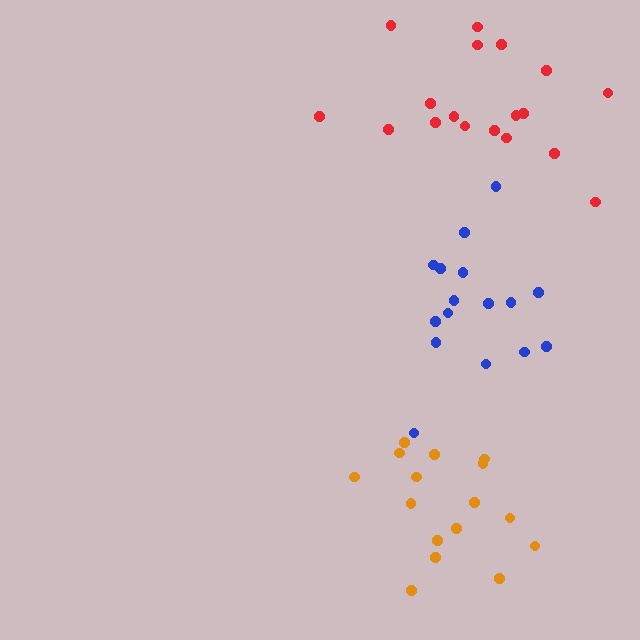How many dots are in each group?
Group 1: 18 dots, Group 2: 16 dots, Group 3: 16 dots (50 total).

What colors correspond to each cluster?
The clusters are colored: red, orange, blue.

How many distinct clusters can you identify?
There are 3 distinct clusters.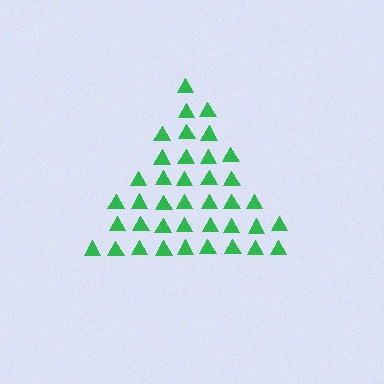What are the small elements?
The small elements are triangles.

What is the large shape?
The large shape is a triangle.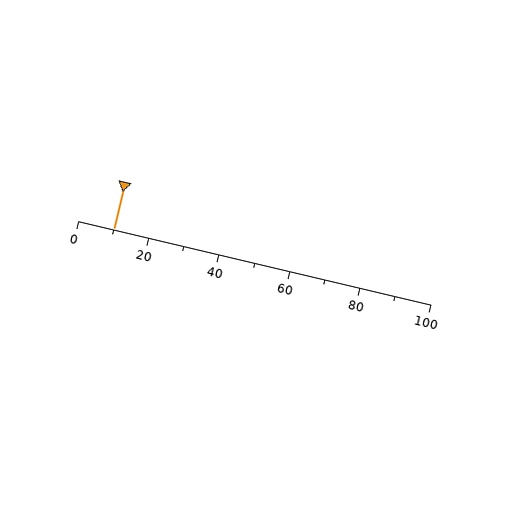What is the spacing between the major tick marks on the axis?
The major ticks are spaced 20 apart.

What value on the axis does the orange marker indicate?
The marker indicates approximately 10.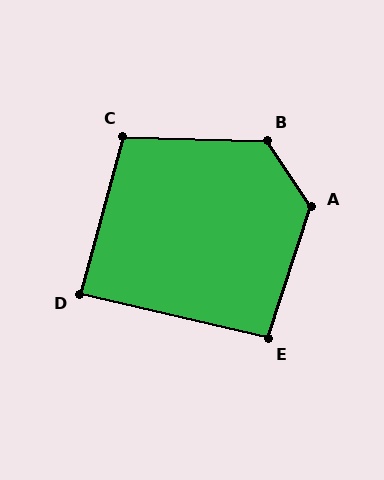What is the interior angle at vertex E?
Approximately 95 degrees (obtuse).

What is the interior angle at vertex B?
Approximately 126 degrees (obtuse).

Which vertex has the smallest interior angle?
D, at approximately 88 degrees.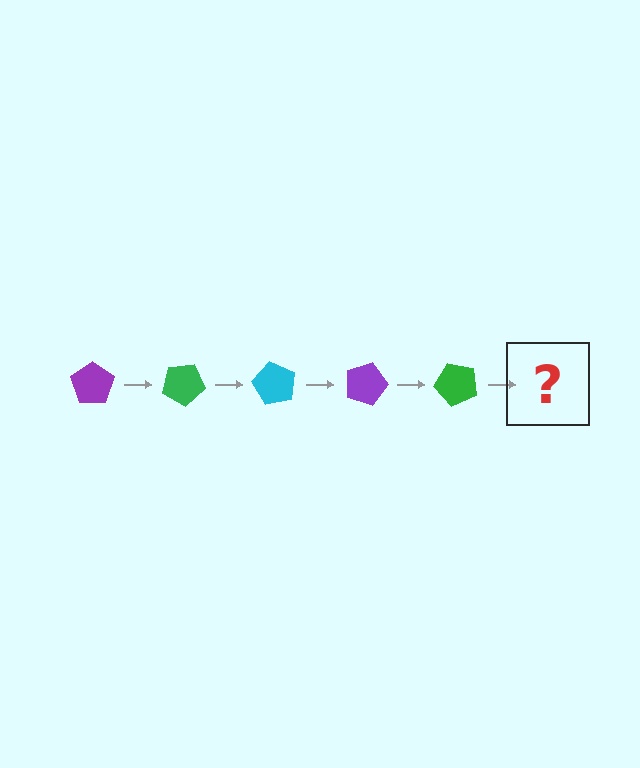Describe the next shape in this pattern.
It should be a cyan pentagon, rotated 150 degrees from the start.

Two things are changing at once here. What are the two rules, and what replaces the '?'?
The two rules are that it rotates 30 degrees each step and the color cycles through purple, green, and cyan. The '?' should be a cyan pentagon, rotated 150 degrees from the start.